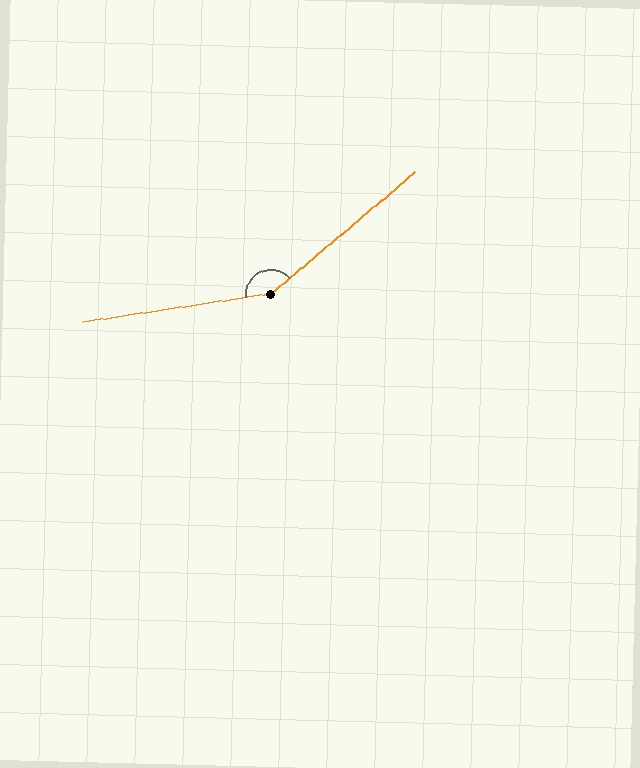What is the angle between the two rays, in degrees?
Approximately 148 degrees.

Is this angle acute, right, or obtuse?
It is obtuse.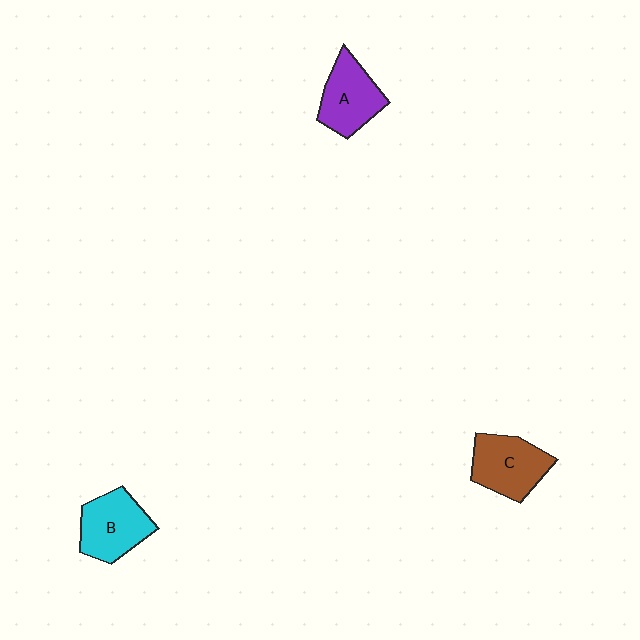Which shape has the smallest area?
Shape A (purple).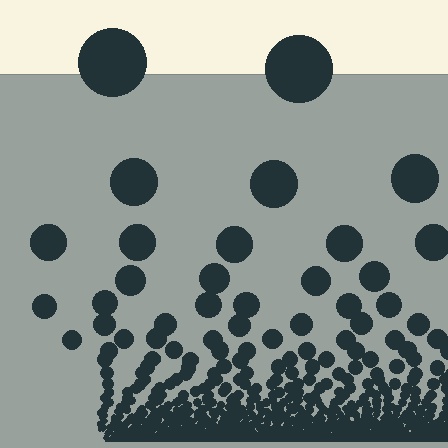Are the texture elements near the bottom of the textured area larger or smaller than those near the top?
Smaller. The gradient is inverted — elements near the bottom are smaller and denser.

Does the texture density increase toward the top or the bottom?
Density increases toward the bottom.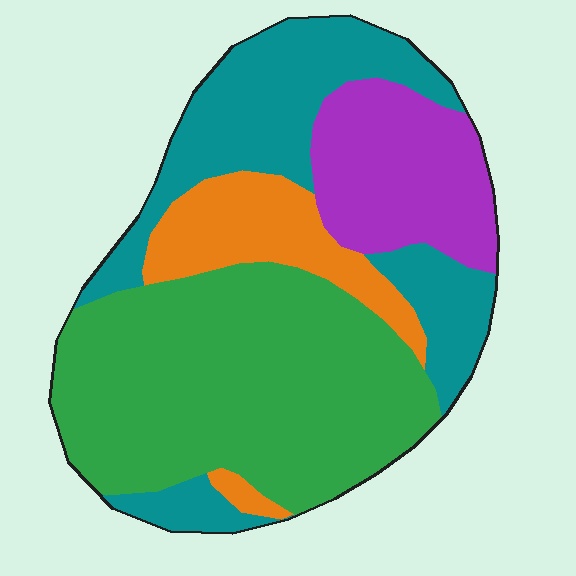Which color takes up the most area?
Green, at roughly 45%.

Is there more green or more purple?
Green.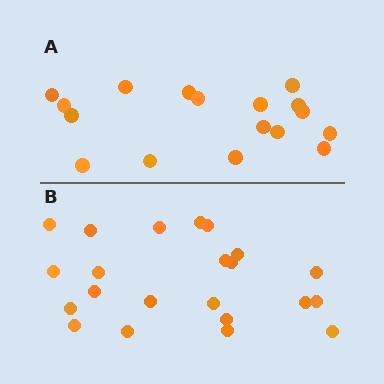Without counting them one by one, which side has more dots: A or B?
Region B (the bottom region) has more dots.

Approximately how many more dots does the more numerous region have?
Region B has about 5 more dots than region A.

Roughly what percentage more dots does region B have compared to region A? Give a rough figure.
About 30% more.